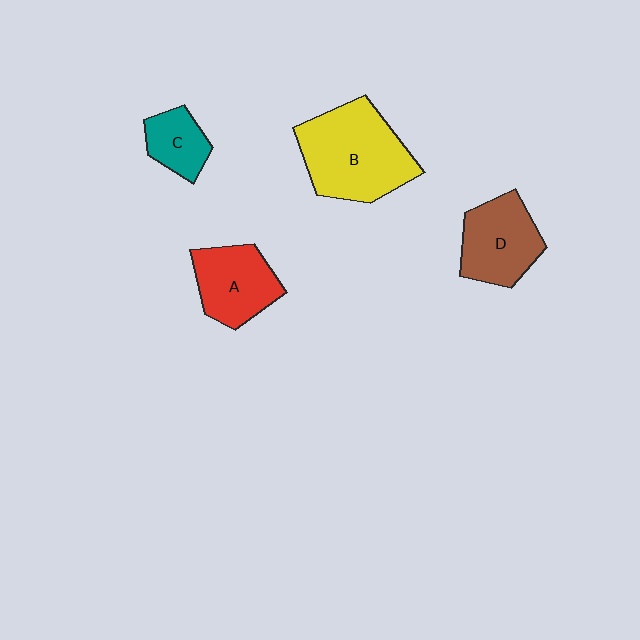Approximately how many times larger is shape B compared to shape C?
Approximately 2.6 times.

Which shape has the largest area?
Shape B (yellow).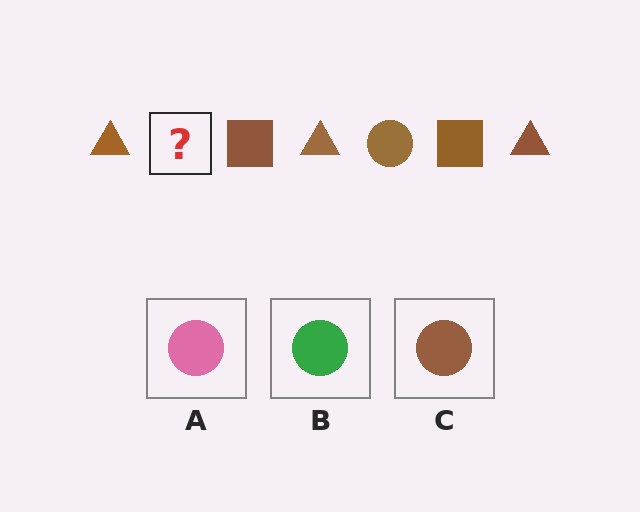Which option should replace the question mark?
Option C.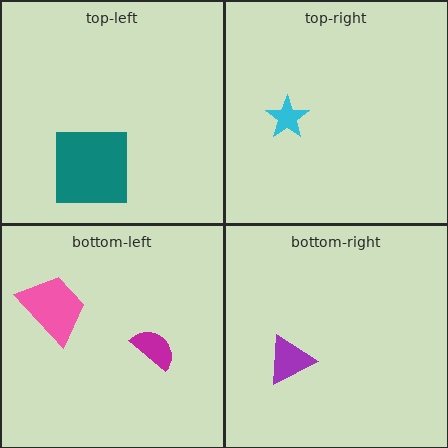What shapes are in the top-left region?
The teal square.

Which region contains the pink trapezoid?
The bottom-left region.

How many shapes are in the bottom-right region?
1.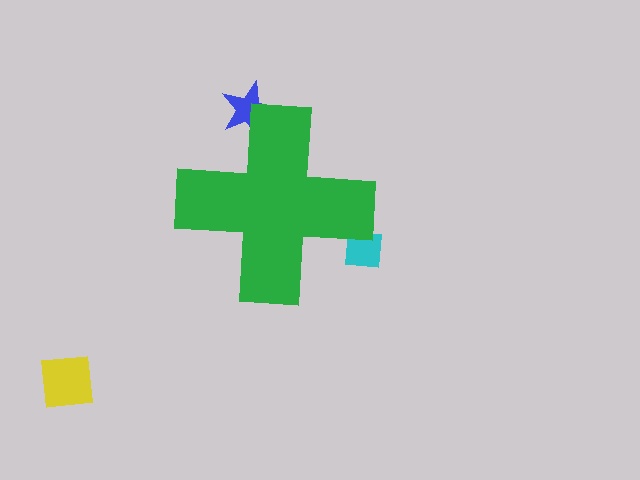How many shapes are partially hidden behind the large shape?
2 shapes are partially hidden.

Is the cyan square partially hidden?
Yes, the cyan square is partially hidden behind the green cross.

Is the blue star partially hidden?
Yes, the blue star is partially hidden behind the green cross.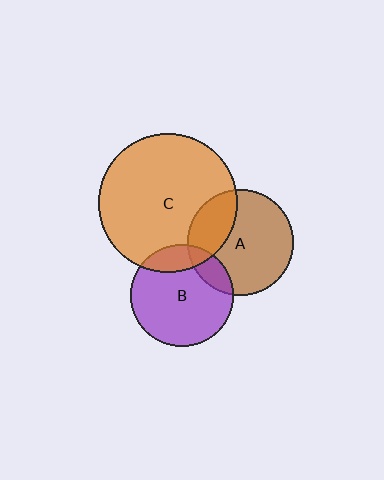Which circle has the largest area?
Circle C (orange).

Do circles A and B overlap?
Yes.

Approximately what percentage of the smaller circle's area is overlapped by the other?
Approximately 15%.